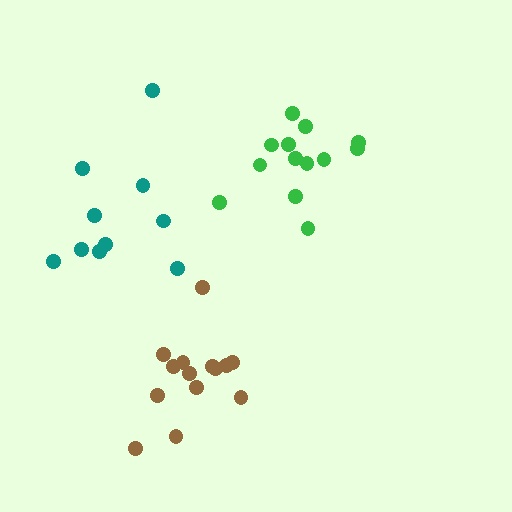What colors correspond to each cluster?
The clusters are colored: teal, brown, green.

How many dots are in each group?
Group 1: 10 dots, Group 2: 14 dots, Group 3: 13 dots (37 total).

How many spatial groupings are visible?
There are 3 spatial groupings.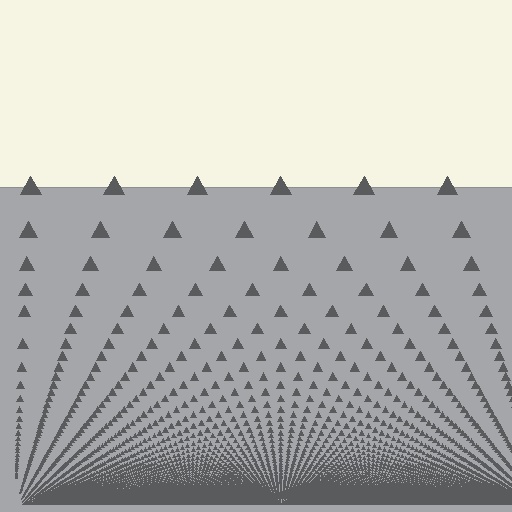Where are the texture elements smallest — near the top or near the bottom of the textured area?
Near the bottom.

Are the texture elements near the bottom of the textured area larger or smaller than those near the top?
Smaller. The gradient is inverted — elements near the bottom are smaller and denser.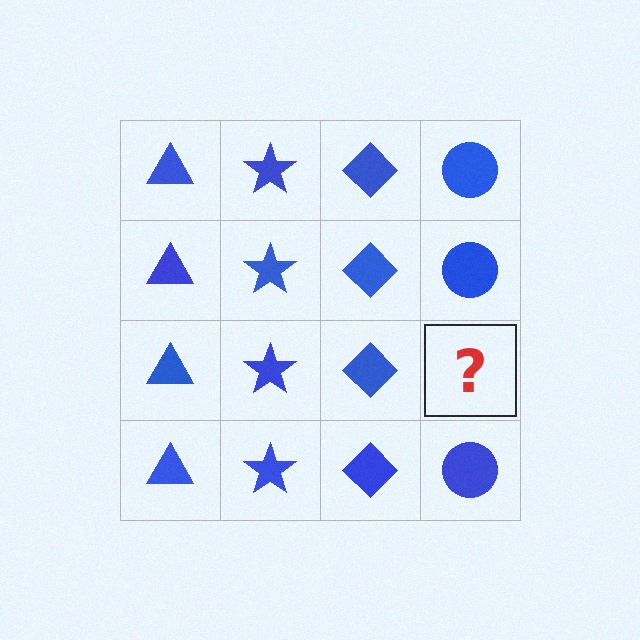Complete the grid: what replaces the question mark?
The question mark should be replaced with a blue circle.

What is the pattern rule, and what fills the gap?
The rule is that each column has a consistent shape. The gap should be filled with a blue circle.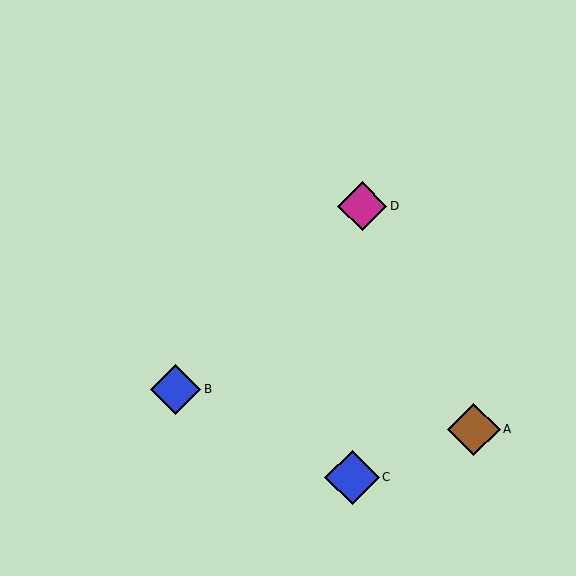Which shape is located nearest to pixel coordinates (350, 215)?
The magenta diamond (labeled D) at (362, 206) is nearest to that location.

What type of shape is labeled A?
Shape A is a brown diamond.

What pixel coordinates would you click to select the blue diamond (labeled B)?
Click at (176, 389) to select the blue diamond B.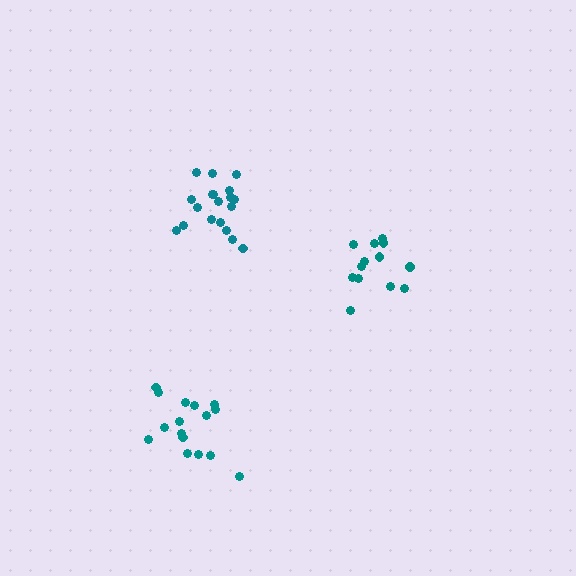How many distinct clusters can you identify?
There are 3 distinct clusters.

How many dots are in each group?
Group 1: 16 dots, Group 2: 13 dots, Group 3: 19 dots (48 total).